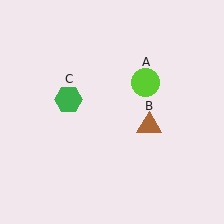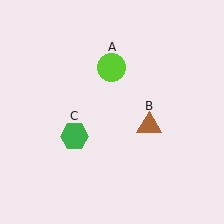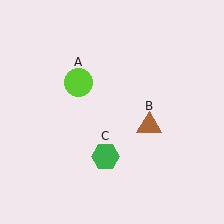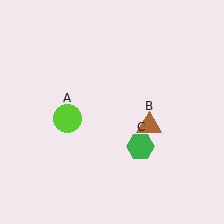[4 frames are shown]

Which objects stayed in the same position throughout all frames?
Brown triangle (object B) remained stationary.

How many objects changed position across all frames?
2 objects changed position: lime circle (object A), green hexagon (object C).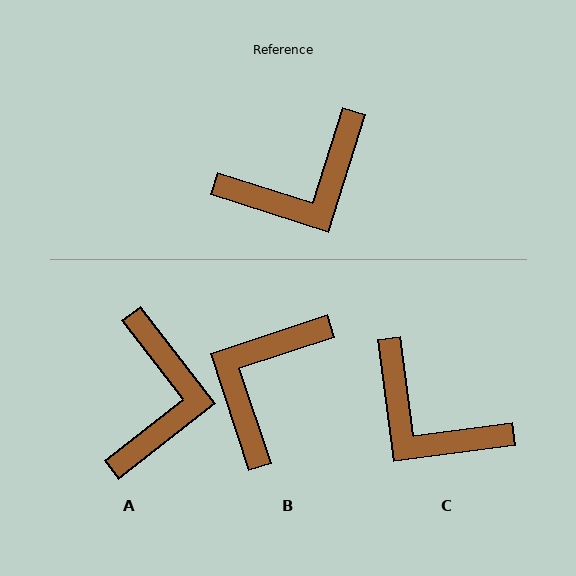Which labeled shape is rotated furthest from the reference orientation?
B, about 144 degrees away.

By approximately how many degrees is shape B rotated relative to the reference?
Approximately 144 degrees clockwise.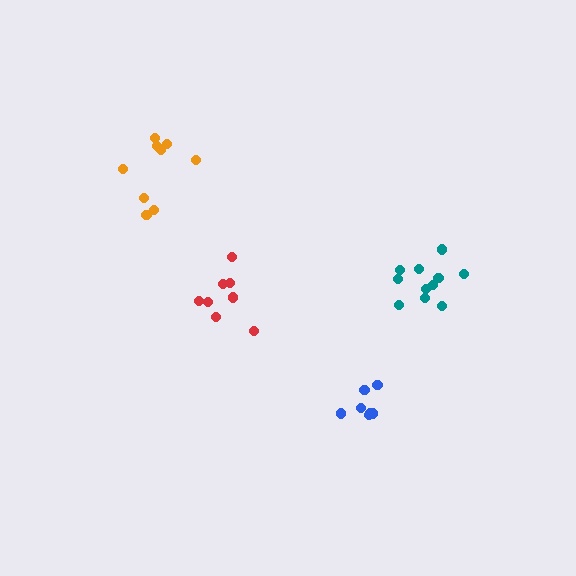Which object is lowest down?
The blue cluster is bottommost.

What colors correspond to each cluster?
The clusters are colored: orange, blue, teal, red.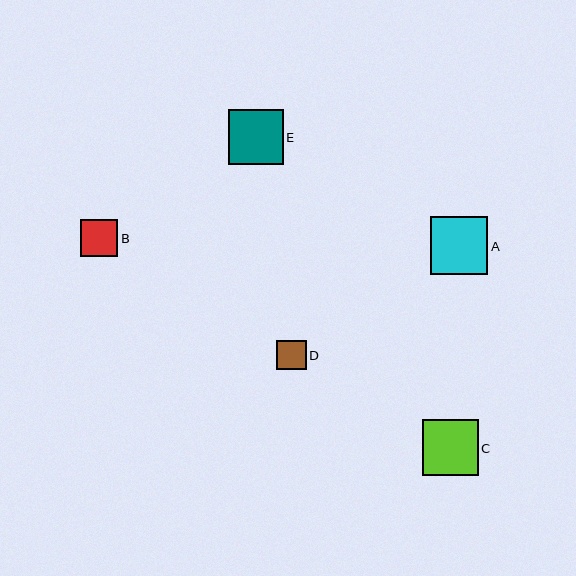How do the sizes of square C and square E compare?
Square C and square E are approximately the same size.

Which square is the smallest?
Square D is the smallest with a size of approximately 30 pixels.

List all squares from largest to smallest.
From largest to smallest: A, C, E, B, D.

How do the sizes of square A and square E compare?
Square A and square E are approximately the same size.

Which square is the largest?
Square A is the largest with a size of approximately 57 pixels.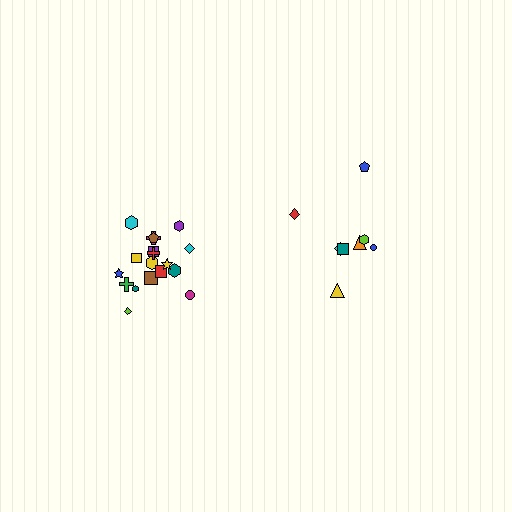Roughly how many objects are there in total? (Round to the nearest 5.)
Roughly 25 objects in total.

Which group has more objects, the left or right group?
The left group.